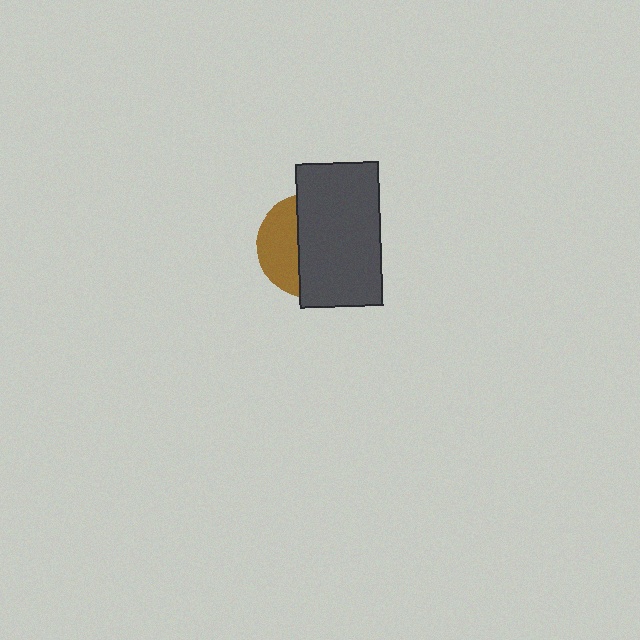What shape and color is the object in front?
The object in front is a dark gray rectangle.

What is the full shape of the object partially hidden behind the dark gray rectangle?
The partially hidden object is a brown circle.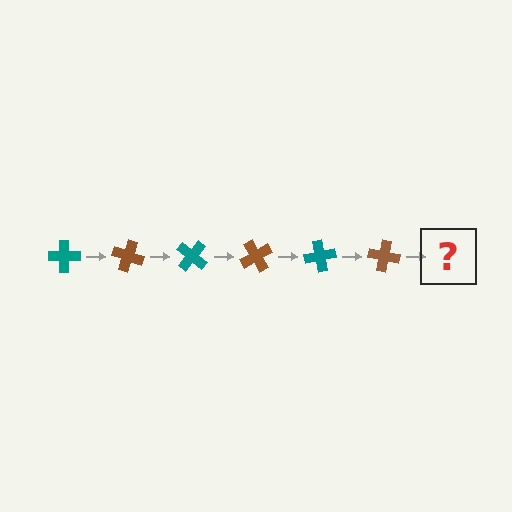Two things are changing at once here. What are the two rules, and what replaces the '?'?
The two rules are that it rotates 20 degrees each step and the color cycles through teal and brown. The '?' should be a teal cross, rotated 120 degrees from the start.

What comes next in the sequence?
The next element should be a teal cross, rotated 120 degrees from the start.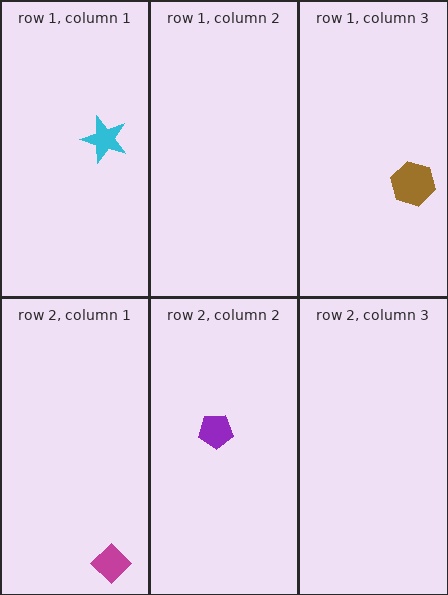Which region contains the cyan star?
The row 1, column 1 region.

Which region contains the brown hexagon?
The row 1, column 3 region.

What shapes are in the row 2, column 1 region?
The magenta diamond.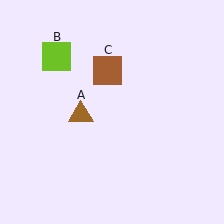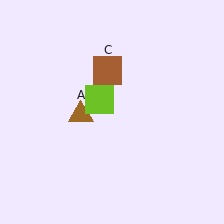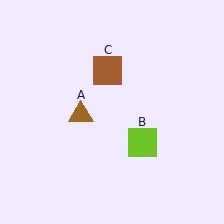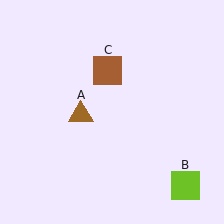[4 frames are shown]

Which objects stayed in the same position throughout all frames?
Brown triangle (object A) and brown square (object C) remained stationary.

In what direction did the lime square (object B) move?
The lime square (object B) moved down and to the right.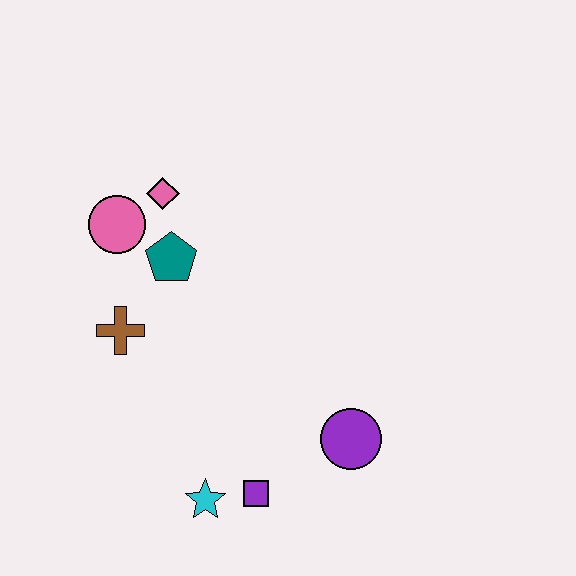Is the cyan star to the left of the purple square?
Yes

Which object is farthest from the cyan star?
The pink diamond is farthest from the cyan star.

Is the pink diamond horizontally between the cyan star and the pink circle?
Yes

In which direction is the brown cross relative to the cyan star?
The brown cross is above the cyan star.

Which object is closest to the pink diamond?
The pink circle is closest to the pink diamond.